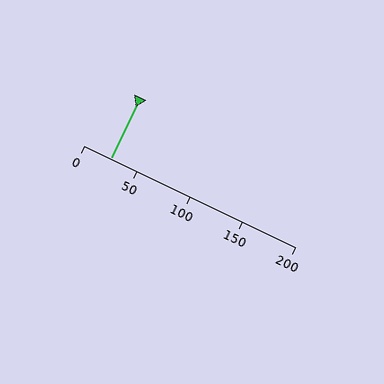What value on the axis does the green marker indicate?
The marker indicates approximately 25.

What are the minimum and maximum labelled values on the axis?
The axis runs from 0 to 200.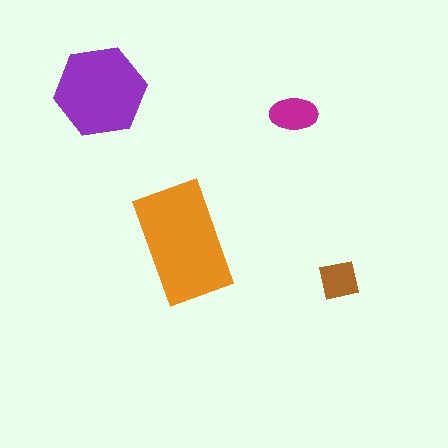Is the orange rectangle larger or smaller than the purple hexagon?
Larger.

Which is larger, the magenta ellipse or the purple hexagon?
The purple hexagon.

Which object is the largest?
The orange rectangle.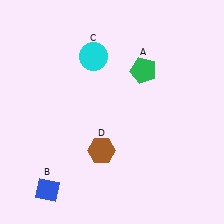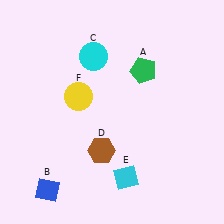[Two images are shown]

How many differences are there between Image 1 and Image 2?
There are 2 differences between the two images.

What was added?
A cyan diamond (E), a yellow circle (F) were added in Image 2.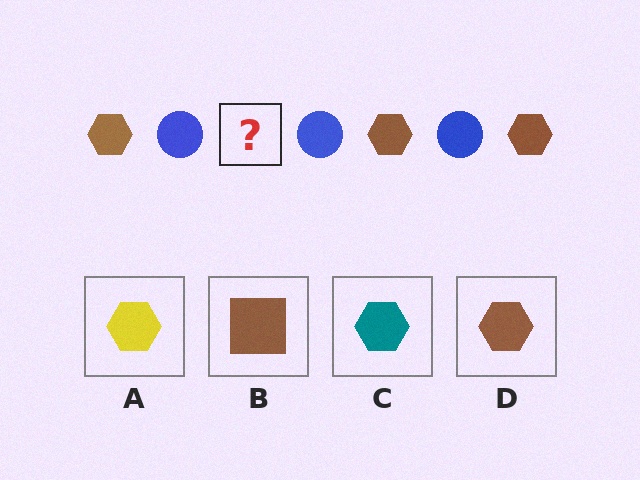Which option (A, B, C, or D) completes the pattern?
D.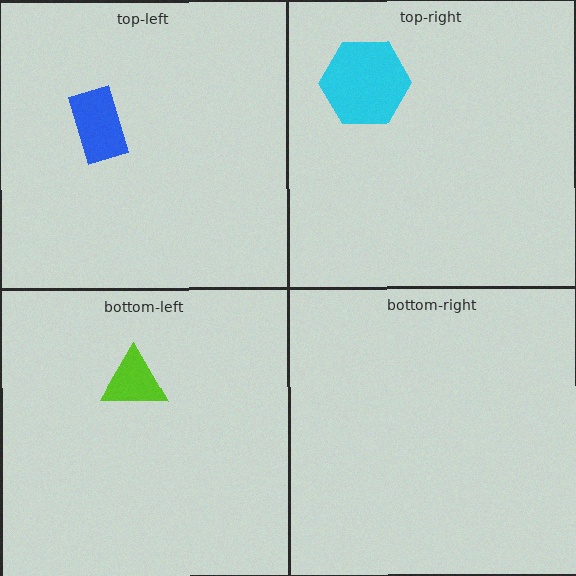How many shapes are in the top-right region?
1.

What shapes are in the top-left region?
The blue rectangle.